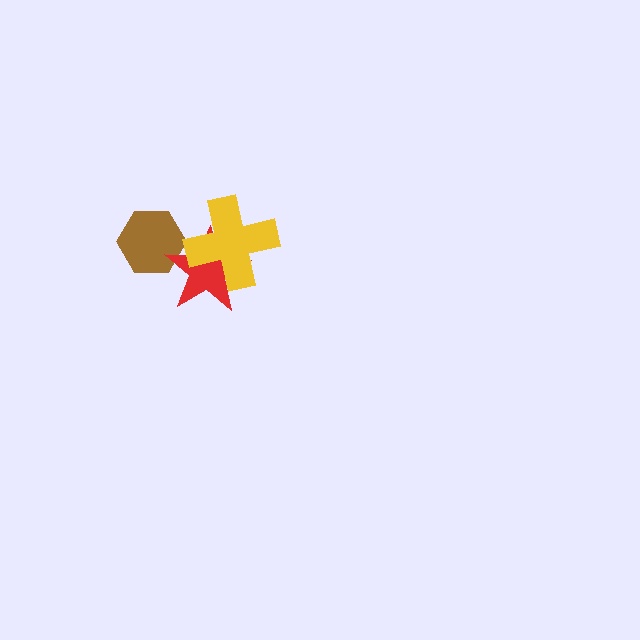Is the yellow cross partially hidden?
No, no other shape covers it.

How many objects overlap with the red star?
2 objects overlap with the red star.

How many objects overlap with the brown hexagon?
1 object overlaps with the brown hexagon.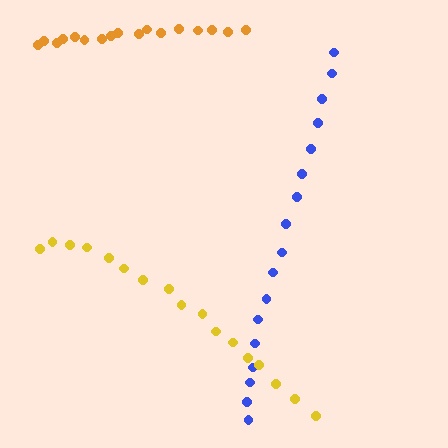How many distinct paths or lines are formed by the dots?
There are 3 distinct paths.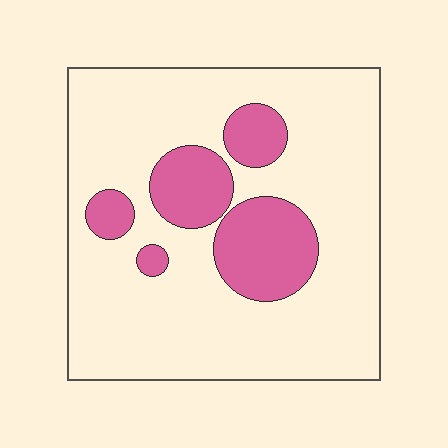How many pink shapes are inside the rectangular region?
5.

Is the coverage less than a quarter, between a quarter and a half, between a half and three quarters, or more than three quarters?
Less than a quarter.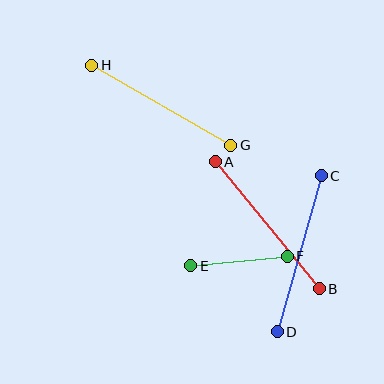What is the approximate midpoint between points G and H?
The midpoint is at approximately (161, 105) pixels.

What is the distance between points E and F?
The distance is approximately 97 pixels.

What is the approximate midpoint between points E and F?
The midpoint is at approximately (239, 261) pixels.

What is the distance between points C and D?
The distance is approximately 162 pixels.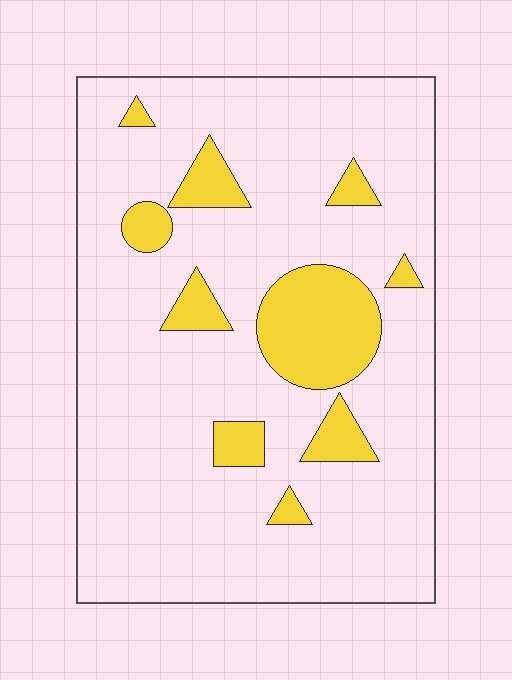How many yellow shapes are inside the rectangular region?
10.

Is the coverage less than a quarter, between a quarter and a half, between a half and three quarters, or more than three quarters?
Less than a quarter.